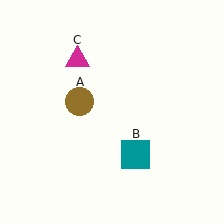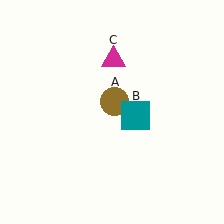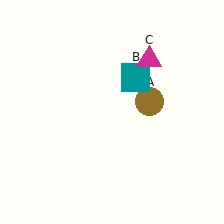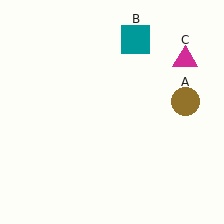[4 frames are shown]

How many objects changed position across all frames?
3 objects changed position: brown circle (object A), teal square (object B), magenta triangle (object C).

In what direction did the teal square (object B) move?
The teal square (object B) moved up.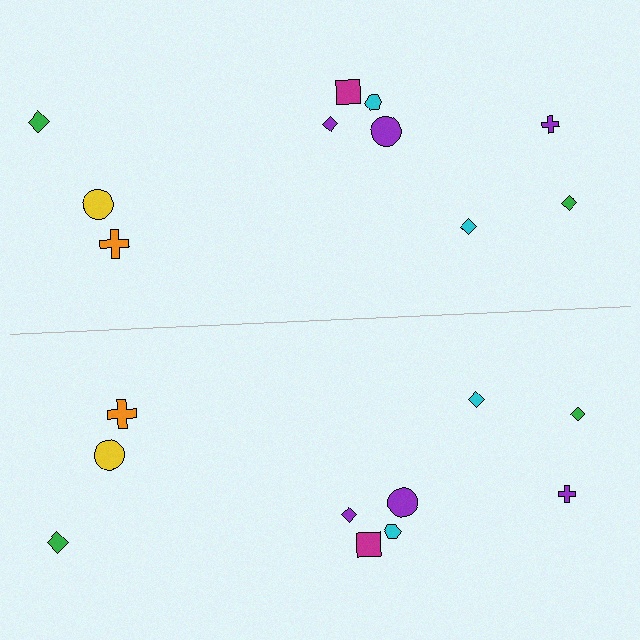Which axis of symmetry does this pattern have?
The pattern has a horizontal axis of symmetry running through the center of the image.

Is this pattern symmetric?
Yes, this pattern has bilateral (reflection) symmetry.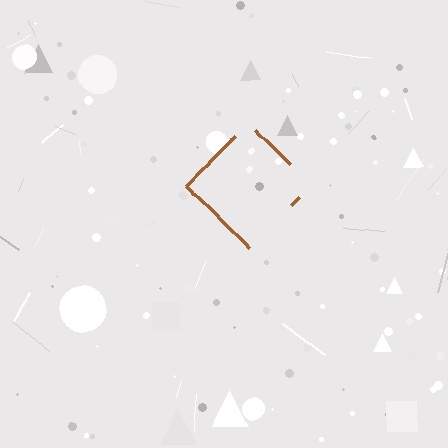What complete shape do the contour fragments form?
The contour fragments form a diamond.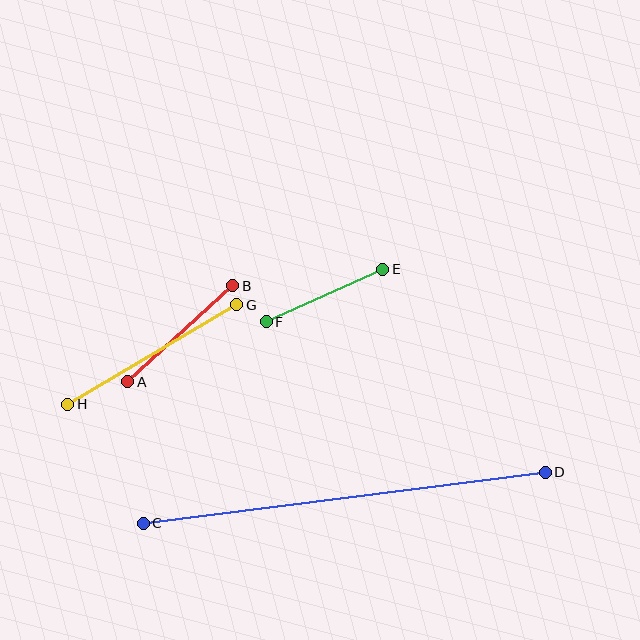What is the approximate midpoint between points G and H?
The midpoint is at approximately (152, 354) pixels.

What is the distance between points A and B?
The distance is approximately 142 pixels.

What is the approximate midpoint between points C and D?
The midpoint is at approximately (344, 498) pixels.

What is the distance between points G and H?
The distance is approximately 196 pixels.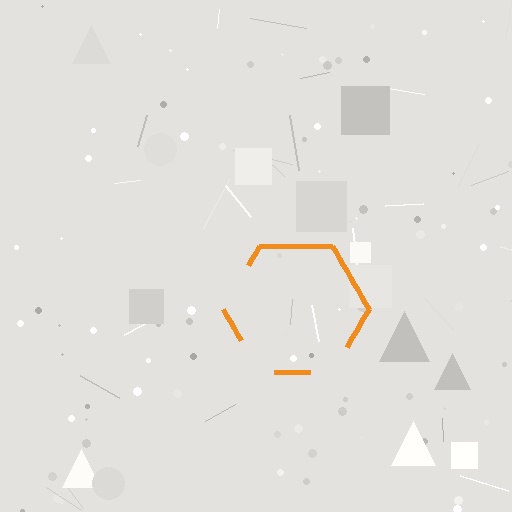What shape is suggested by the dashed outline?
The dashed outline suggests a hexagon.